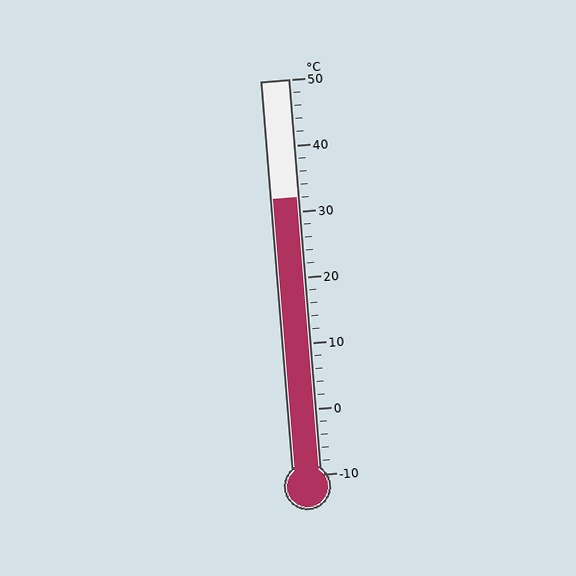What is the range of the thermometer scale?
The thermometer scale ranges from -10°C to 50°C.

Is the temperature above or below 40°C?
The temperature is below 40°C.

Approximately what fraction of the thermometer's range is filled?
The thermometer is filled to approximately 70% of its range.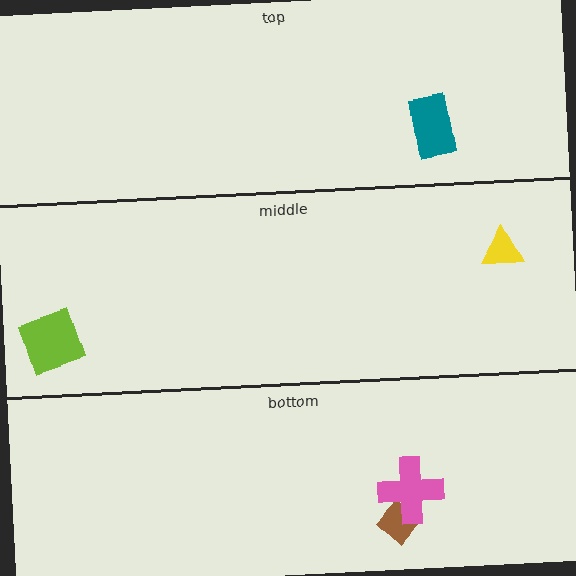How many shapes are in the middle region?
2.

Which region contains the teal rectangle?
The top region.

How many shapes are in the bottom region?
2.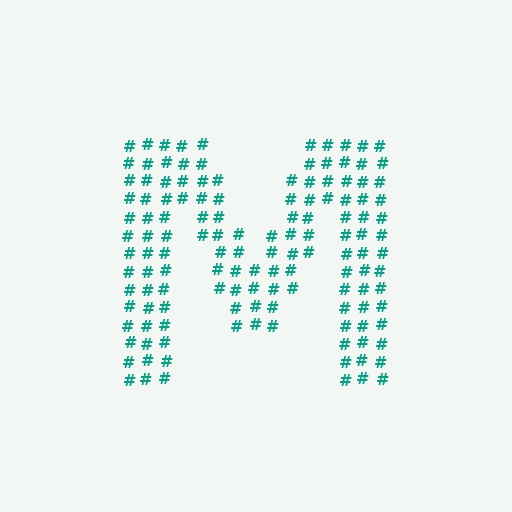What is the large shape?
The large shape is the letter M.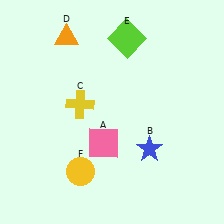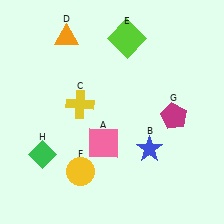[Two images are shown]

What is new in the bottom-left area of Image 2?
A green diamond (H) was added in the bottom-left area of Image 2.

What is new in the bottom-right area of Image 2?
A magenta pentagon (G) was added in the bottom-right area of Image 2.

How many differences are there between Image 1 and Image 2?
There are 2 differences between the two images.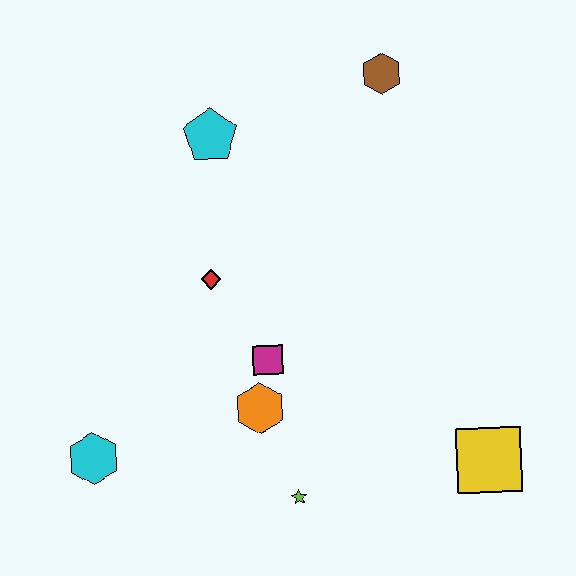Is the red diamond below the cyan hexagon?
No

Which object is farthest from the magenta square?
The brown hexagon is farthest from the magenta square.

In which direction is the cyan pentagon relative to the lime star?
The cyan pentagon is above the lime star.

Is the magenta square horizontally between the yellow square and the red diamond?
Yes